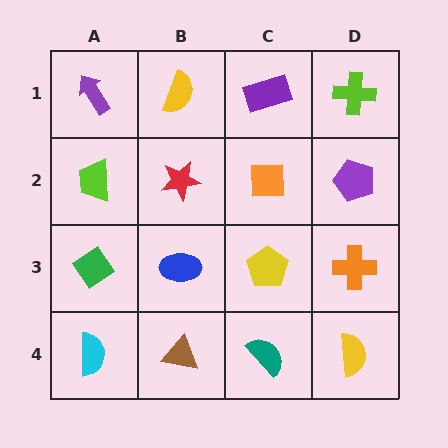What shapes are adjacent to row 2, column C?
A purple rectangle (row 1, column C), a yellow pentagon (row 3, column C), a red star (row 2, column B), a purple pentagon (row 2, column D).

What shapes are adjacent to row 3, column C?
An orange square (row 2, column C), a teal semicircle (row 4, column C), a blue ellipse (row 3, column B), an orange cross (row 3, column D).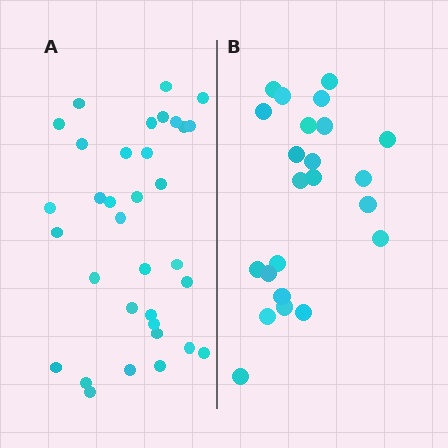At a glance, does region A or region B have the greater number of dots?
Region A (the left region) has more dots.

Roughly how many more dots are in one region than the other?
Region A has roughly 12 or so more dots than region B.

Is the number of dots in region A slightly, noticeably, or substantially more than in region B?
Region A has substantially more. The ratio is roughly 1.5 to 1.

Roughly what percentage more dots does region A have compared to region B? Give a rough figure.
About 50% more.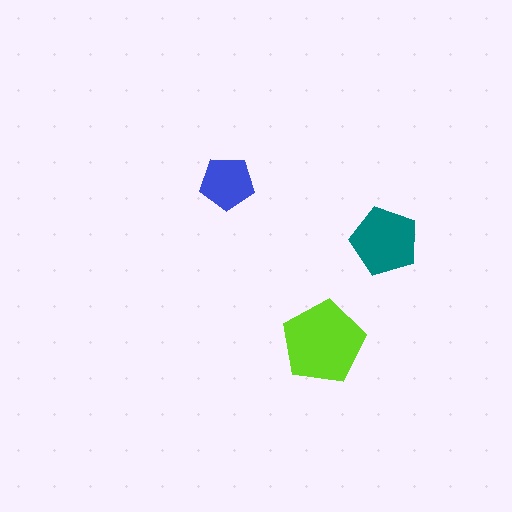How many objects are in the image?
There are 3 objects in the image.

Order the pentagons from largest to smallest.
the lime one, the teal one, the blue one.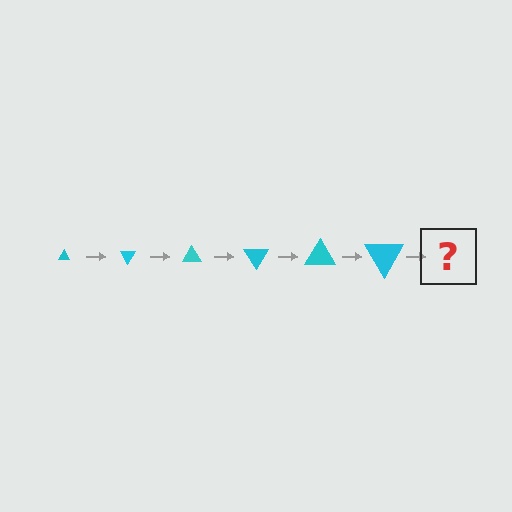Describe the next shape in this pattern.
It should be a triangle, larger than the previous one and rotated 360 degrees from the start.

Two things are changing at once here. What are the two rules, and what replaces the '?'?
The two rules are that the triangle grows larger each step and it rotates 60 degrees each step. The '?' should be a triangle, larger than the previous one and rotated 360 degrees from the start.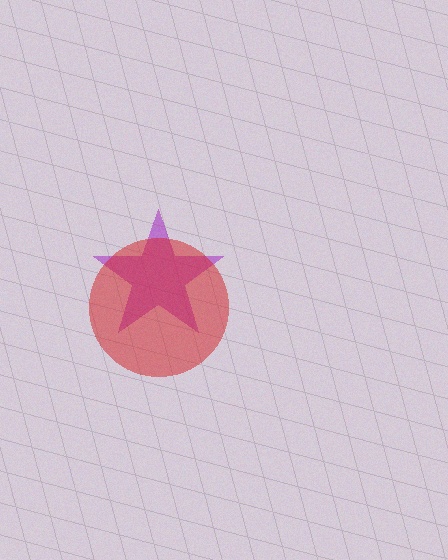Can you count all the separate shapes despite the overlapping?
Yes, there are 2 separate shapes.